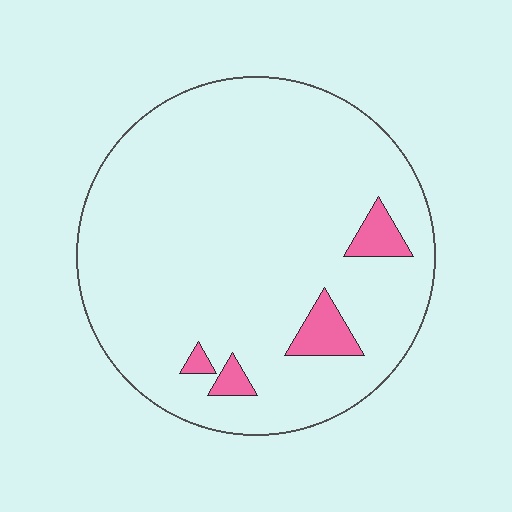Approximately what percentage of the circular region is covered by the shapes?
Approximately 5%.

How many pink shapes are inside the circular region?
4.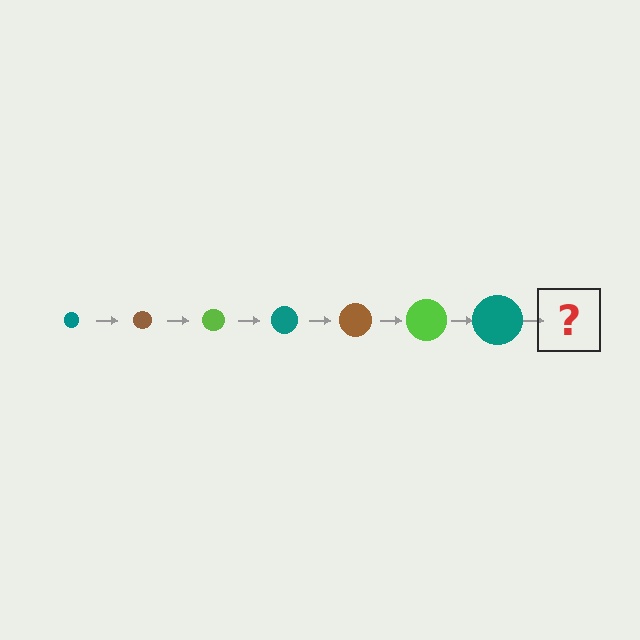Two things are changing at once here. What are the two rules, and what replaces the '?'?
The two rules are that the circle grows larger each step and the color cycles through teal, brown, and lime. The '?' should be a brown circle, larger than the previous one.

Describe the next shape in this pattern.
It should be a brown circle, larger than the previous one.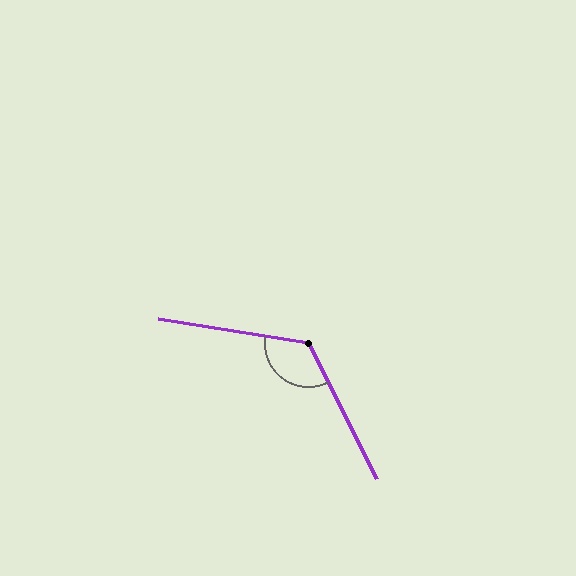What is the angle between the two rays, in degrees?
Approximately 126 degrees.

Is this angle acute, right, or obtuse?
It is obtuse.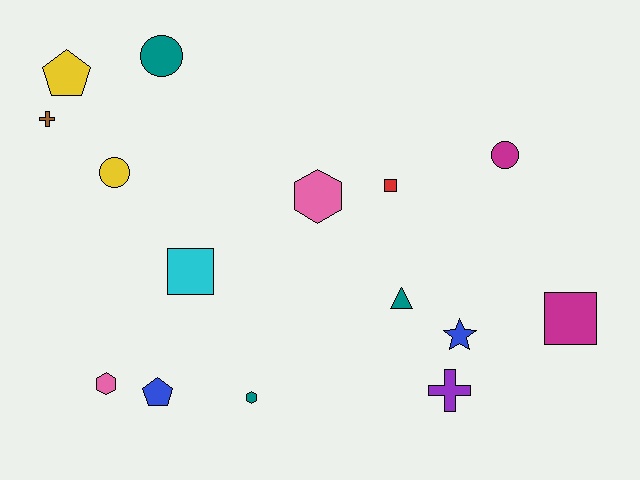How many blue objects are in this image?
There are 2 blue objects.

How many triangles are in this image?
There is 1 triangle.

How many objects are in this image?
There are 15 objects.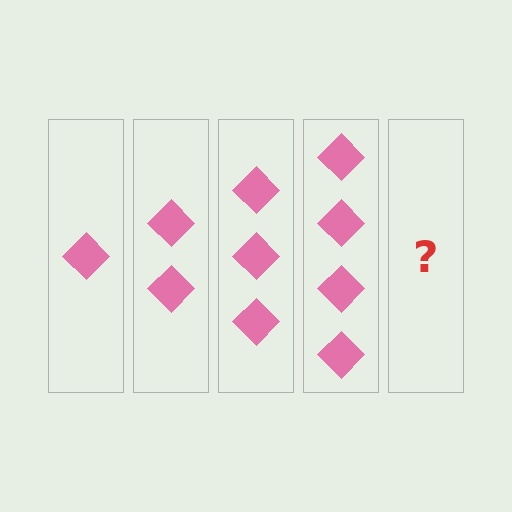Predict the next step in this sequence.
The next step is 5 diamonds.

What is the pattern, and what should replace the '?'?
The pattern is that each step adds one more diamond. The '?' should be 5 diamonds.